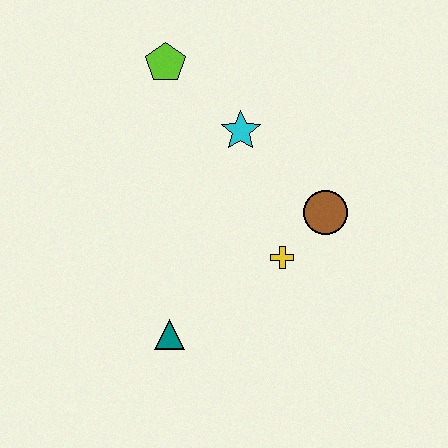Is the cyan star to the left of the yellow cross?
Yes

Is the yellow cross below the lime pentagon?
Yes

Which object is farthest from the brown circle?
The lime pentagon is farthest from the brown circle.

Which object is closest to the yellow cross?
The brown circle is closest to the yellow cross.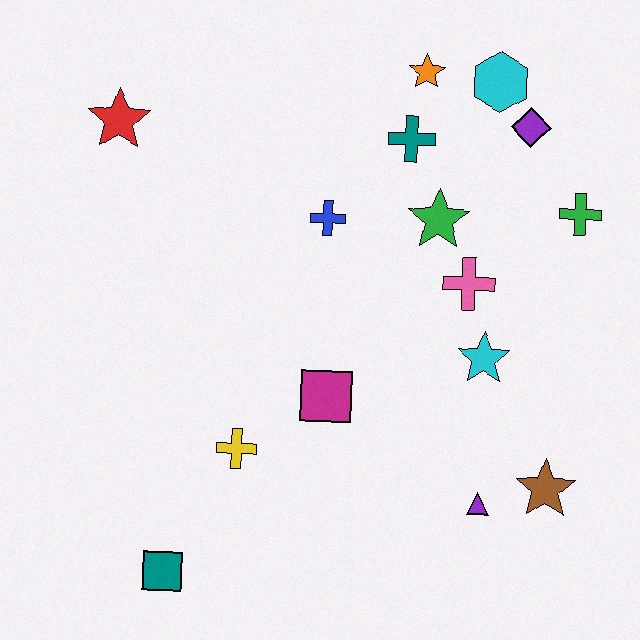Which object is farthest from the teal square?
The cyan hexagon is farthest from the teal square.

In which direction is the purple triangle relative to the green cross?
The purple triangle is below the green cross.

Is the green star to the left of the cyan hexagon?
Yes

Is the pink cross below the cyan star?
No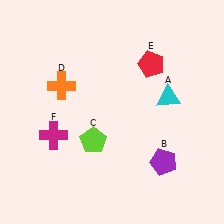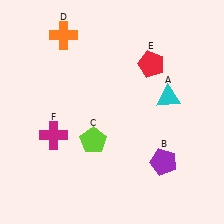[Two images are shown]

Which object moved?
The orange cross (D) moved up.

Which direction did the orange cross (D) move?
The orange cross (D) moved up.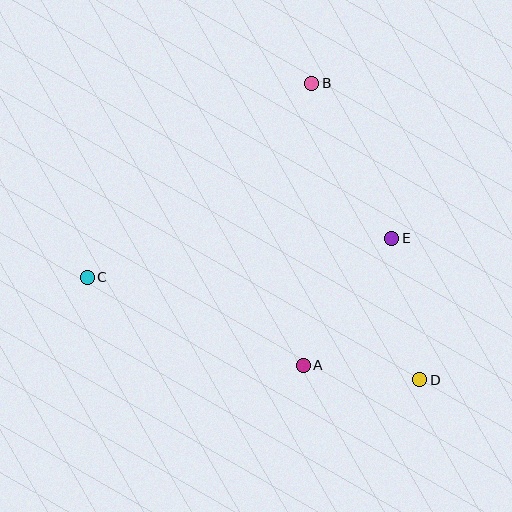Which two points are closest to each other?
Points A and D are closest to each other.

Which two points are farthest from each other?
Points C and D are farthest from each other.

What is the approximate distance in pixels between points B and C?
The distance between B and C is approximately 296 pixels.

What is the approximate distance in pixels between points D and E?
The distance between D and E is approximately 144 pixels.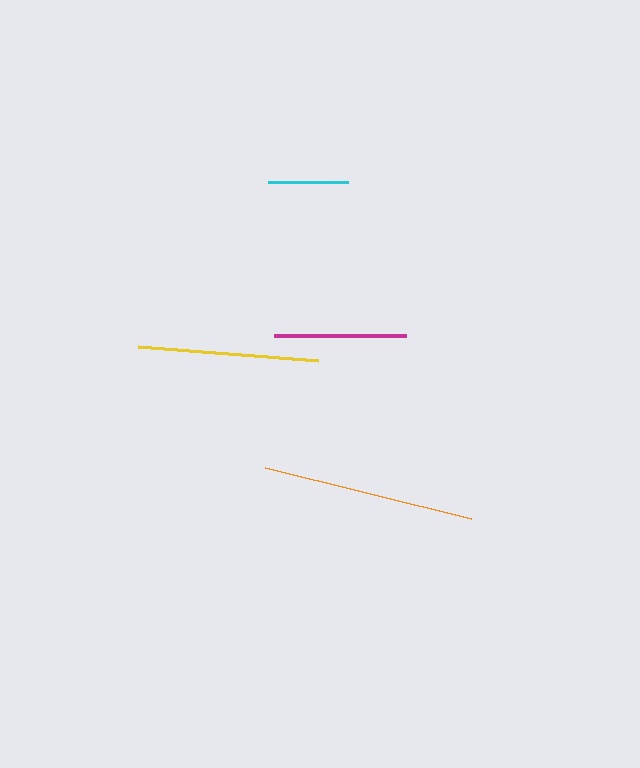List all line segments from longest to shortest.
From longest to shortest: orange, yellow, magenta, cyan.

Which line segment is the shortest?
The cyan line is the shortest at approximately 80 pixels.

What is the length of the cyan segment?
The cyan segment is approximately 80 pixels long.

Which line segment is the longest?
The orange line is the longest at approximately 213 pixels.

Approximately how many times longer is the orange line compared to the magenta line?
The orange line is approximately 1.6 times the length of the magenta line.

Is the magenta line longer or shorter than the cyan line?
The magenta line is longer than the cyan line.